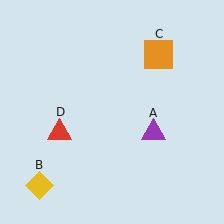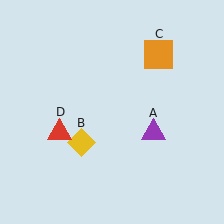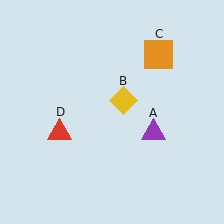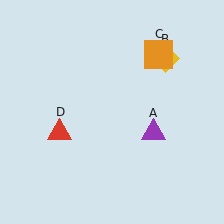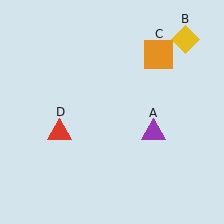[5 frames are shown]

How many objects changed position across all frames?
1 object changed position: yellow diamond (object B).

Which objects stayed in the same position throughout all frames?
Purple triangle (object A) and orange square (object C) and red triangle (object D) remained stationary.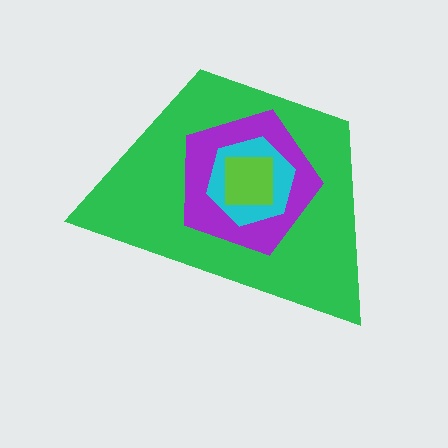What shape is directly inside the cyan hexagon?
The lime square.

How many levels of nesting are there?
4.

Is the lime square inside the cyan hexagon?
Yes.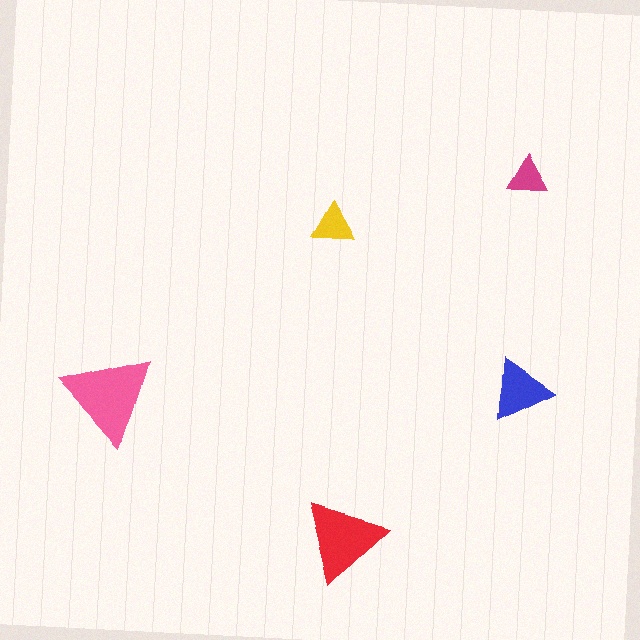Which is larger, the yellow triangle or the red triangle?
The red one.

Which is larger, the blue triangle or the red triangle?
The red one.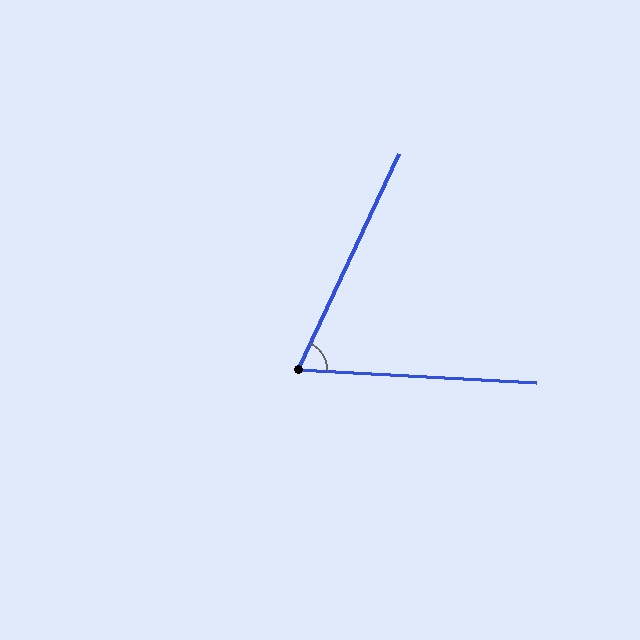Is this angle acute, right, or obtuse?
It is acute.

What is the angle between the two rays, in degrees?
Approximately 68 degrees.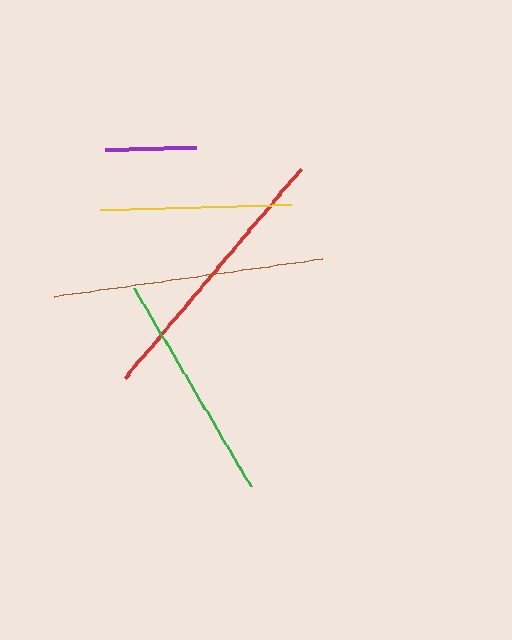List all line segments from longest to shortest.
From longest to shortest: red, brown, green, yellow, purple.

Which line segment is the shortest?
The purple line is the shortest at approximately 92 pixels.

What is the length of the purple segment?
The purple segment is approximately 92 pixels long.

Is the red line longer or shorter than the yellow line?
The red line is longer than the yellow line.